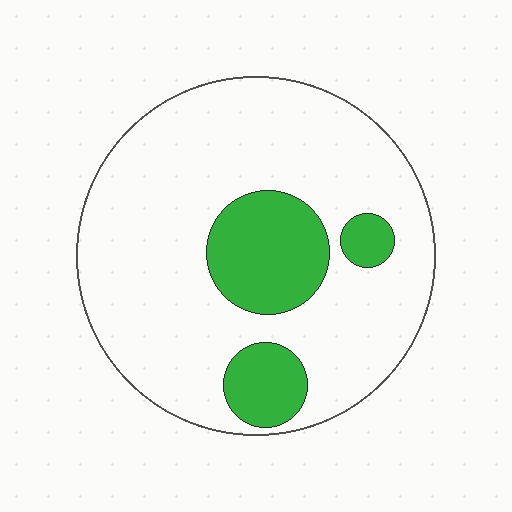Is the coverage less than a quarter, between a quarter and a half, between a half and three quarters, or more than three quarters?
Less than a quarter.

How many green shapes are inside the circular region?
3.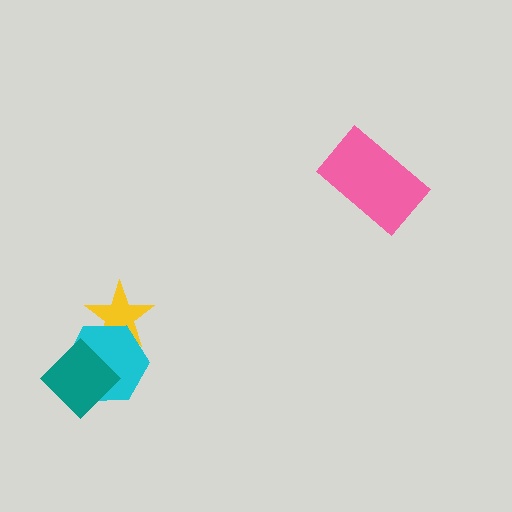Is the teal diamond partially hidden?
No, no other shape covers it.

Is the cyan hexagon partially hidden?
Yes, it is partially covered by another shape.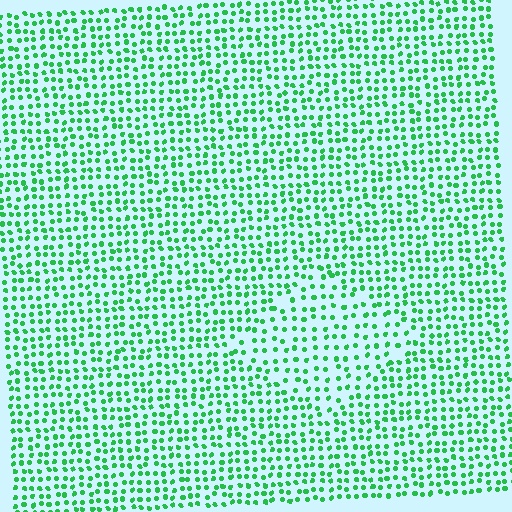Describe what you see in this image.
The image contains small green elements arranged at two different densities. A diamond-shaped region is visible where the elements are less densely packed than the surrounding area.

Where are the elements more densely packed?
The elements are more densely packed outside the diamond boundary.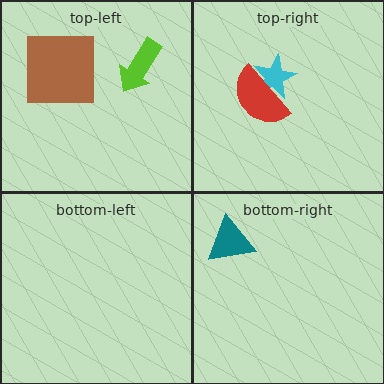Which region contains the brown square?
The top-left region.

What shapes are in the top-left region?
The brown square, the lime arrow.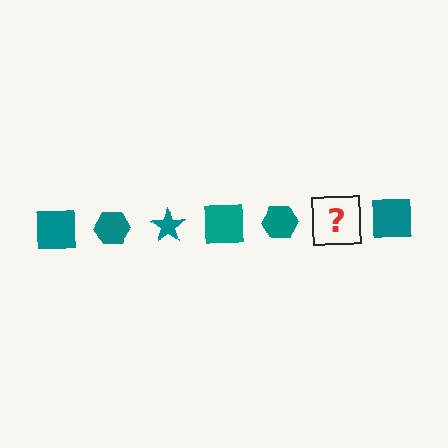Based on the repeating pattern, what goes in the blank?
The blank should be a teal star.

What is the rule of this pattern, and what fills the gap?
The rule is that the pattern cycles through square, hexagon, star shapes in teal. The gap should be filled with a teal star.